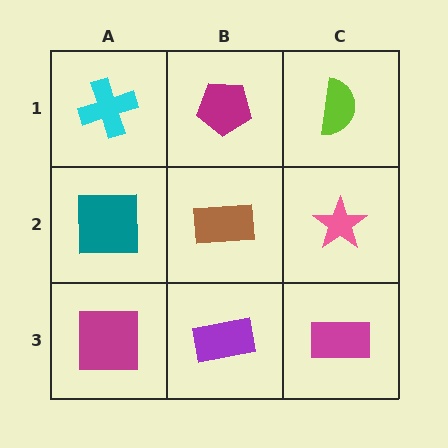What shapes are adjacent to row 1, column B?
A brown rectangle (row 2, column B), a cyan cross (row 1, column A), a lime semicircle (row 1, column C).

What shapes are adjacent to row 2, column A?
A cyan cross (row 1, column A), a magenta square (row 3, column A), a brown rectangle (row 2, column B).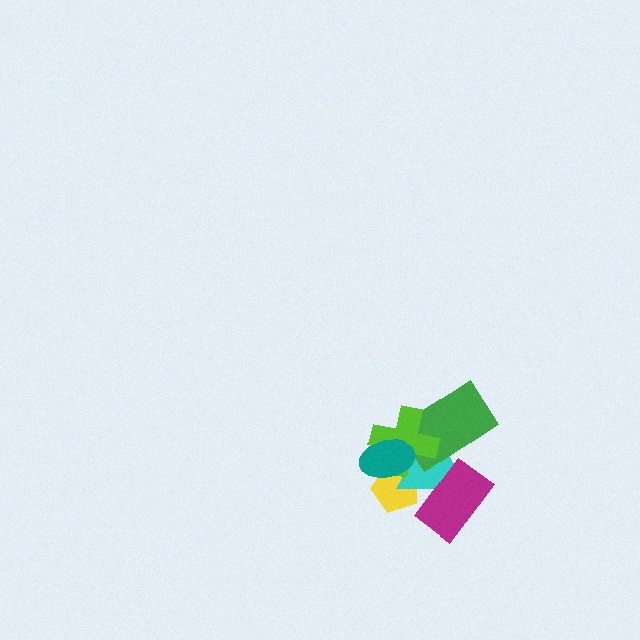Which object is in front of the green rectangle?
The lime cross is in front of the green rectangle.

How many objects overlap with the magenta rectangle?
1 object overlaps with the magenta rectangle.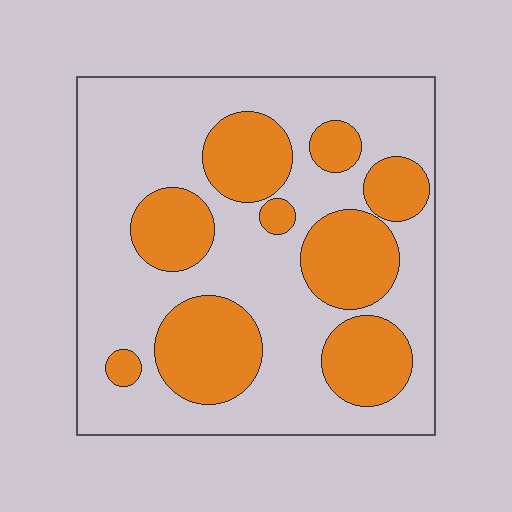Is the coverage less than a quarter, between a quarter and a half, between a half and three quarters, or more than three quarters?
Between a quarter and a half.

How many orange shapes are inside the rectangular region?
9.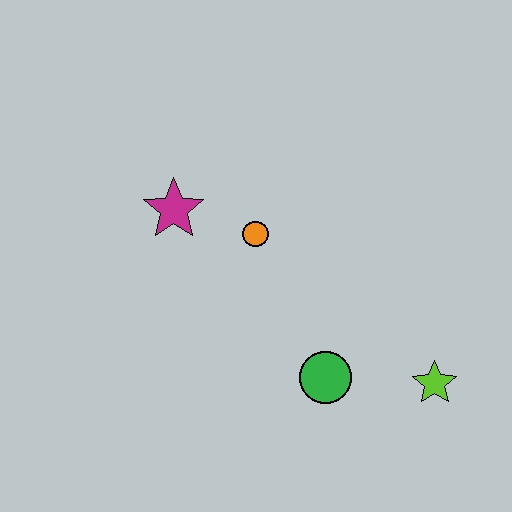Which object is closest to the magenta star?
The orange circle is closest to the magenta star.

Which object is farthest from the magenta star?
The lime star is farthest from the magenta star.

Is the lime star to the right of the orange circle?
Yes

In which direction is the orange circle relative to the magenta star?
The orange circle is to the right of the magenta star.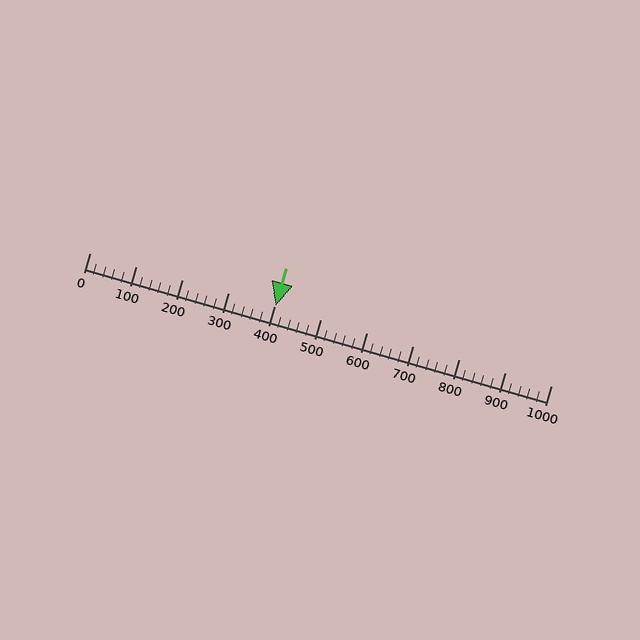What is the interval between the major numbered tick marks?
The major tick marks are spaced 100 units apart.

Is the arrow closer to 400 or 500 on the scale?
The arrow is closer to 400.